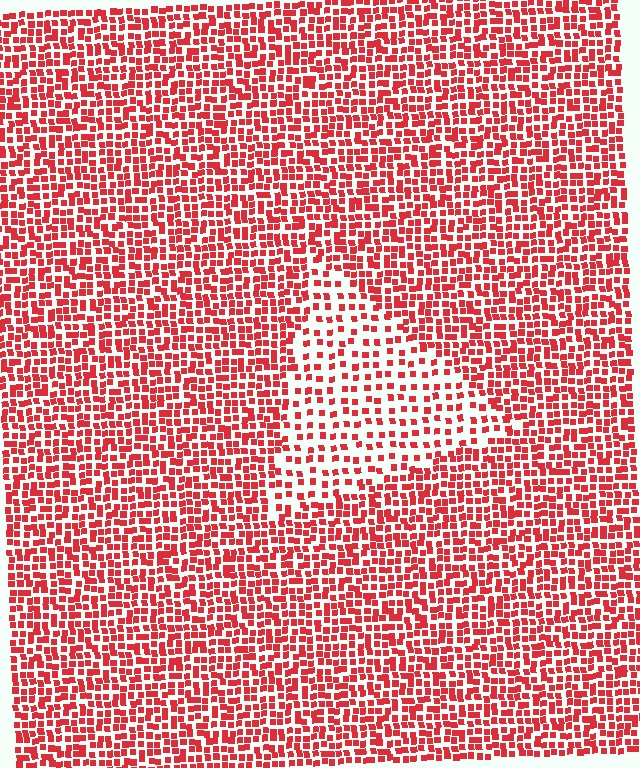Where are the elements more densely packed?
The elements are more densely packed outside the triangle boundary.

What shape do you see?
I see a triangle.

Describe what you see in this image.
The image contains small red elements arranged at two different densities. A triangle-shaped region is visible where the elements are less densely packed than the surrounding area.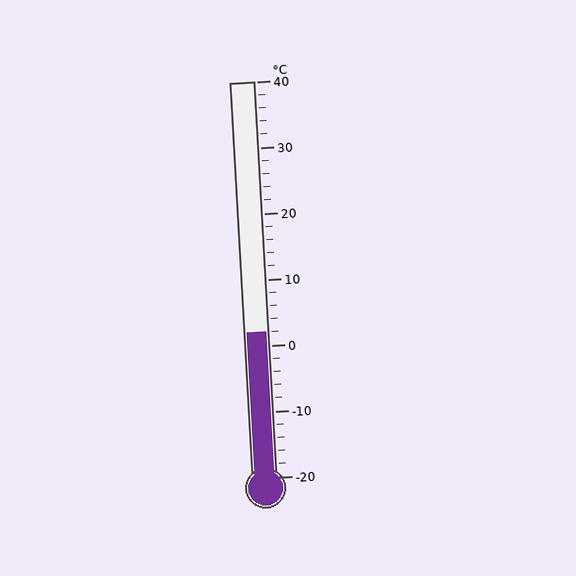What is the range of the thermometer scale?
The thermometer scale ranges from -20°C to 40°C.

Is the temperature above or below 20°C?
The temperature is below 20°C.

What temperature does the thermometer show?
The thermometer shows approximately 2°C.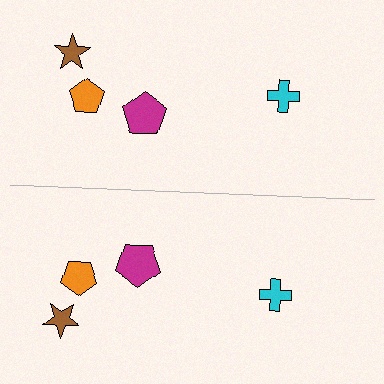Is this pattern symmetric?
Yes, this pattern has bilateral (reflection) symmetry.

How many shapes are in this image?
There are 8 shapes in this image.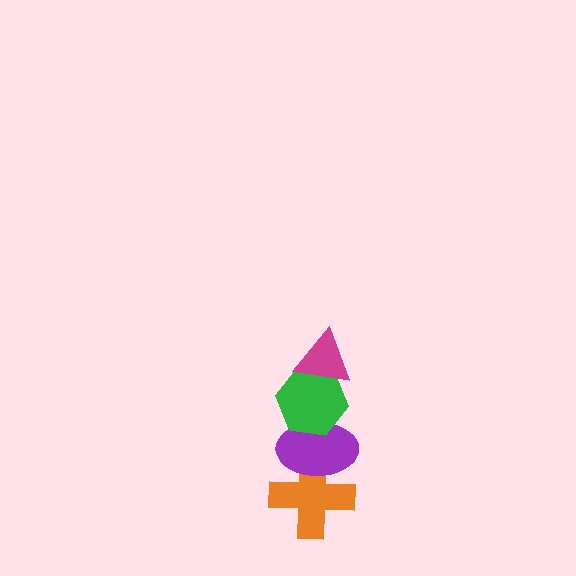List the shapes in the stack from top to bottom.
From top to bottom: the magenta triangle, the green hexagon, the purple ellipse, the orange cross.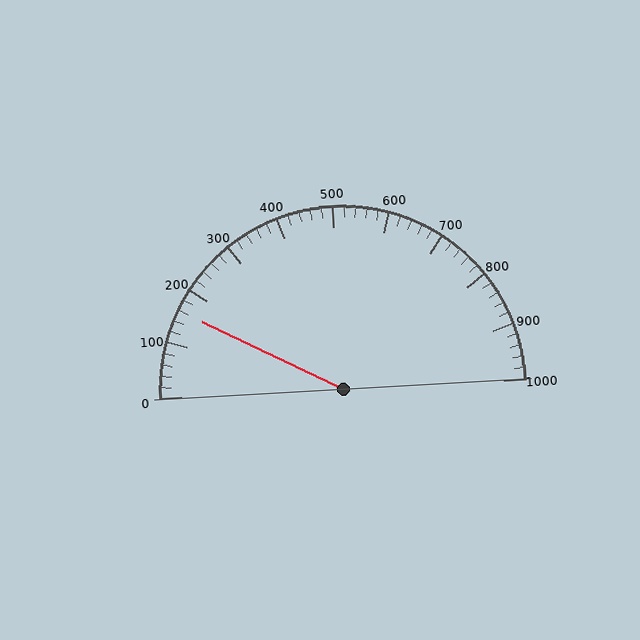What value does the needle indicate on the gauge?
The needle indicates approximately 160.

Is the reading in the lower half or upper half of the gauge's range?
The reading is in the lower half of the range (0 to 1000).